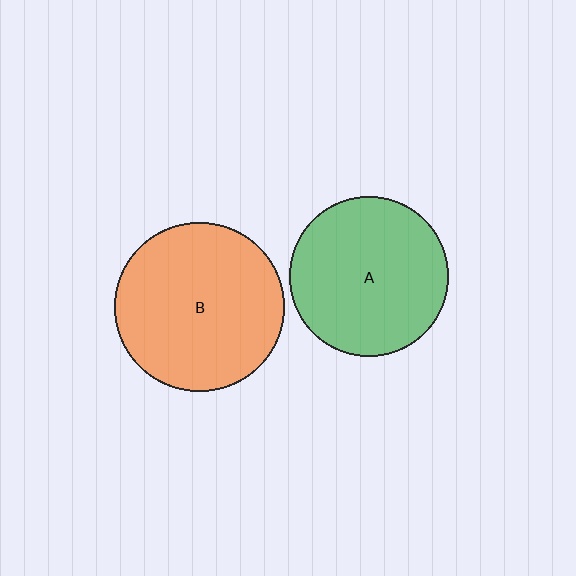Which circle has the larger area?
Circle B (orange).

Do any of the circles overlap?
No, none of the circles overlap.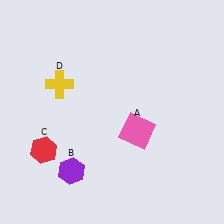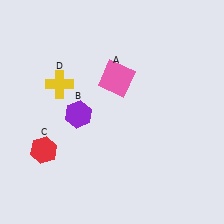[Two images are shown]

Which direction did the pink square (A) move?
The pink square (A) moved up.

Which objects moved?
The objects that moved are: the pink square (A), the purple hexagon (B).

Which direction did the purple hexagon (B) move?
The purple hexagon (B) moved up.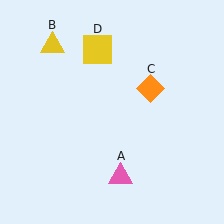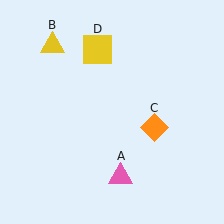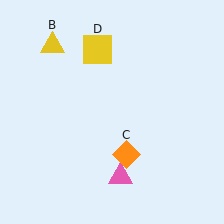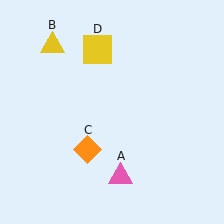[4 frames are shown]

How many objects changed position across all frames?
1 object changed position: orange diamond (object C).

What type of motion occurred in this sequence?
The orange diamond (object C) rotated clockwise around the center of the scene.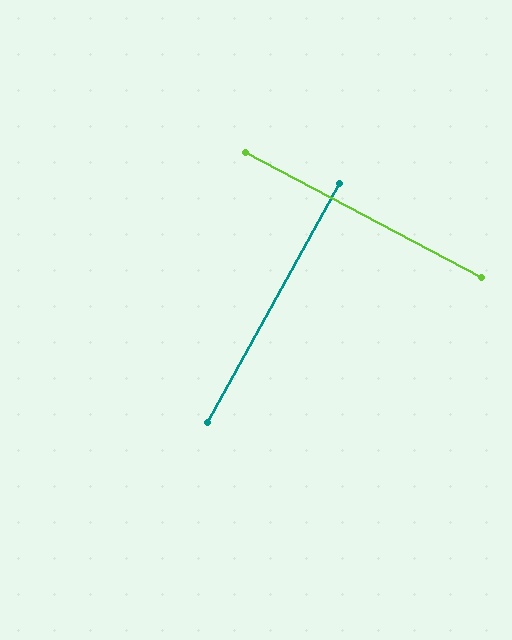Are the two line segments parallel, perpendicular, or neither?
Perpendicular — they meet at approximately 89°.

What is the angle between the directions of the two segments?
Approximately 89 degrees.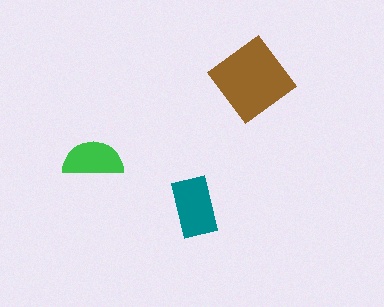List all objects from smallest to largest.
The green semicircle, the teal rectangle, the brown diamond.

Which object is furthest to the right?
The brown diamond is rightmost.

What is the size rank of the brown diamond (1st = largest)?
1st.